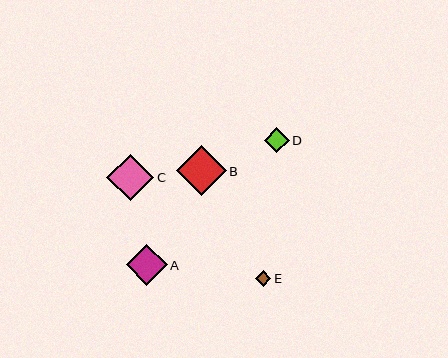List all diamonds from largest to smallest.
From largest to smallest: B, C, A, D, E.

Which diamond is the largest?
Diamond B is the largest with a size of approximately 49 pixels.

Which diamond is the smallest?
Diamond E is the smallest with a size of approximately 16 pixels.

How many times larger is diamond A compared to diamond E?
Diamond A is approximately 2.6 times the size of diamond E.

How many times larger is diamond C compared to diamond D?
Diamond C is approximately 1.9 times the size of diamond D.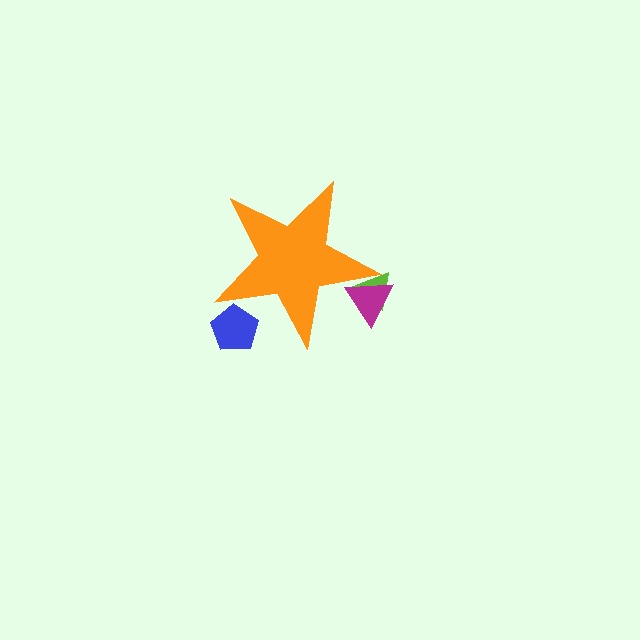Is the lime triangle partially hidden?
Yes, the lime triangle is partially hidden behind the orange star.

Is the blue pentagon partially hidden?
Yes, the blue pentagon is partially hidden behind the orange star.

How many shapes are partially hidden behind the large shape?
3 shapes are partially hidden.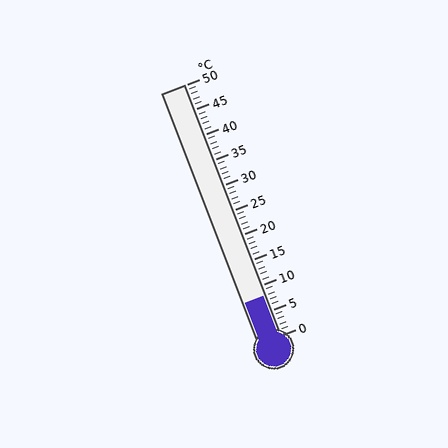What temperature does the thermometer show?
The thermometer shows approximately 8°C.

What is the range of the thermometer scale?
The thermometer scale ranges from 0°C to 50°C.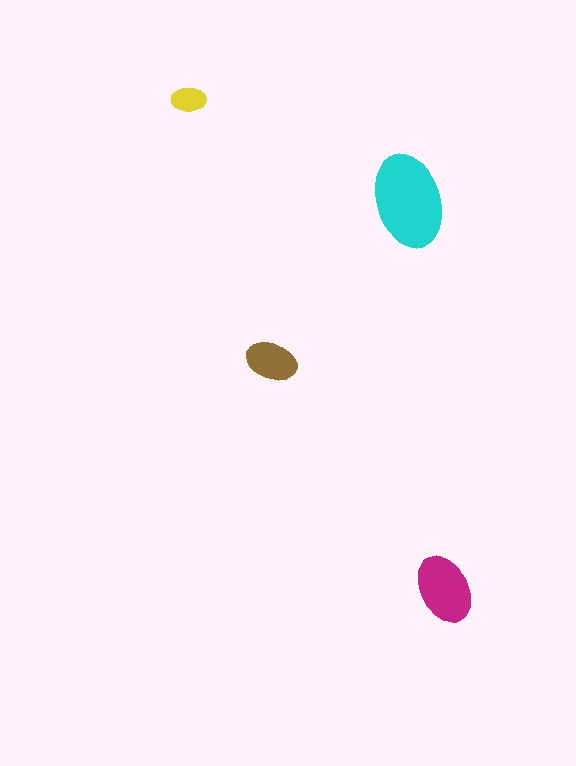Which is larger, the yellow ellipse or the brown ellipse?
The brown one.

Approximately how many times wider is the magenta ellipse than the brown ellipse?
About 1.5 times wider.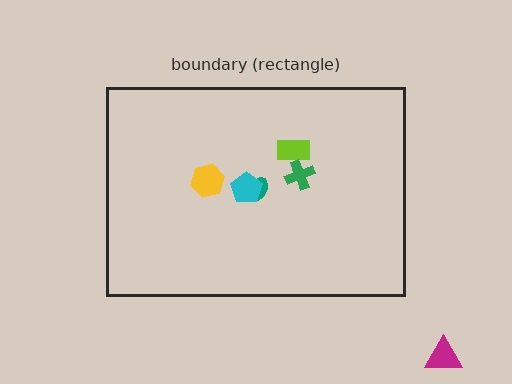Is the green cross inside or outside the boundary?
Inside.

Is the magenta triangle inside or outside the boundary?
Outside.